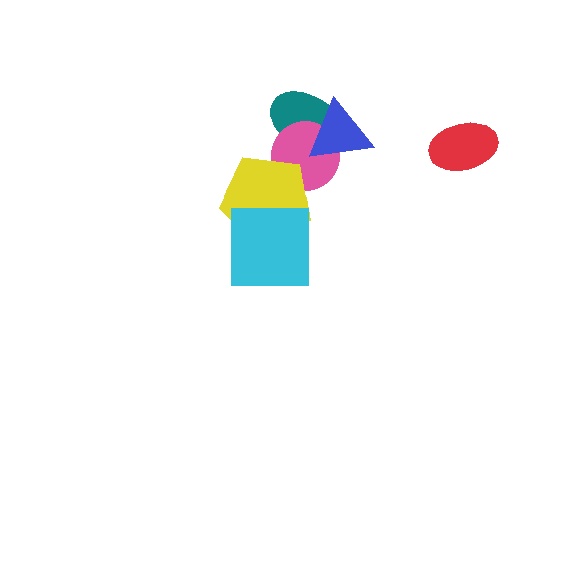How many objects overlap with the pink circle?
3 objects overlap with the pink circle.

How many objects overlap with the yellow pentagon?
2 objects overlap with the yellow pentagon.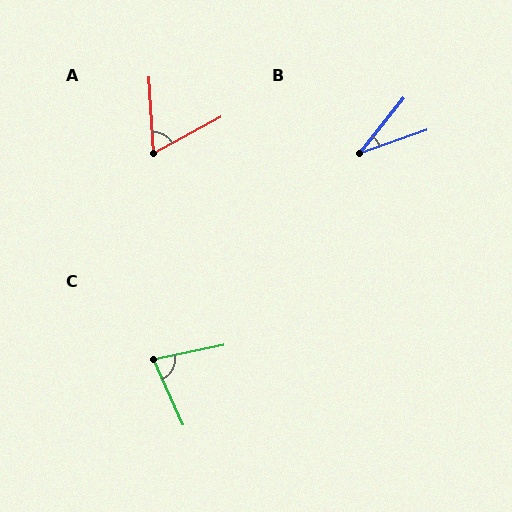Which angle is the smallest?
B, at approximately 31 degrees.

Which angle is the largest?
C, at approximately 78 degrees.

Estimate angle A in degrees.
Approximately 64 degrees.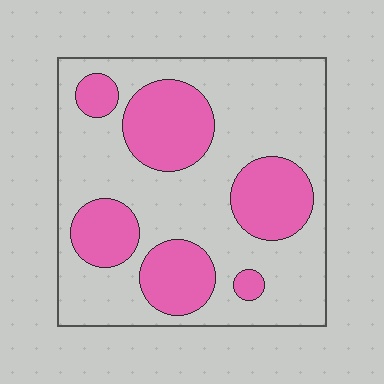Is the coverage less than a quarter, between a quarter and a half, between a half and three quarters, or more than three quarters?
Between a quarter and a half.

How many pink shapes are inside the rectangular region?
6.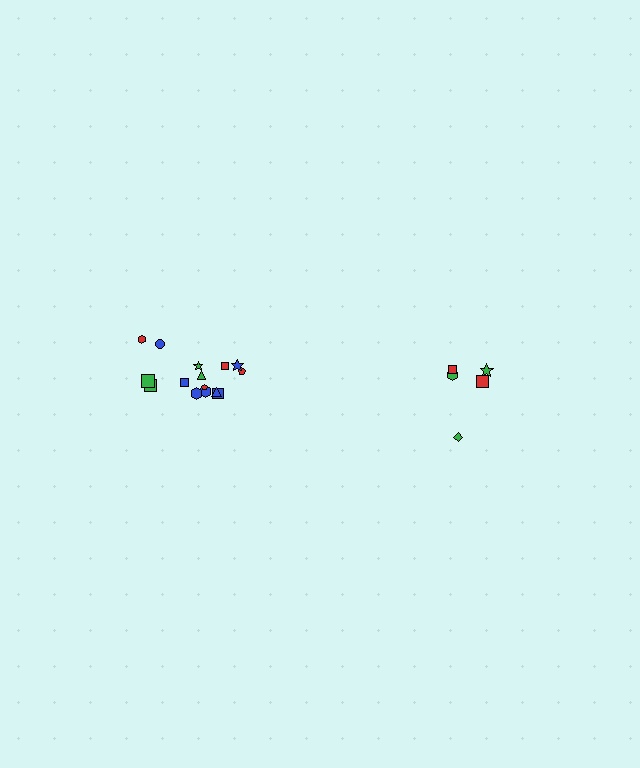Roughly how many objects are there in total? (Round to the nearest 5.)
Roughly 20 objects in total.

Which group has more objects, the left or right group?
The left group.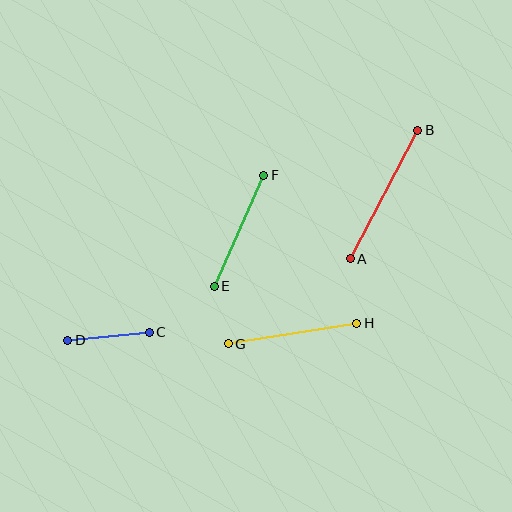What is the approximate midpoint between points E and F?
The midpoint is at approximately (239, 231) pixels.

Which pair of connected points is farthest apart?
Points A and B are farthest apart.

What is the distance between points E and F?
The distance is approximately 122 pixels.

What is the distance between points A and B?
The distance is approximately 145 pixels.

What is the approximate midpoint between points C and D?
The midpoint is at approximately (108, 336) pixels.